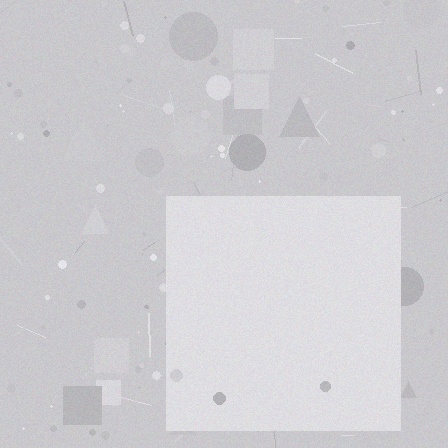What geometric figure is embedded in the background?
A square is embedded in the background.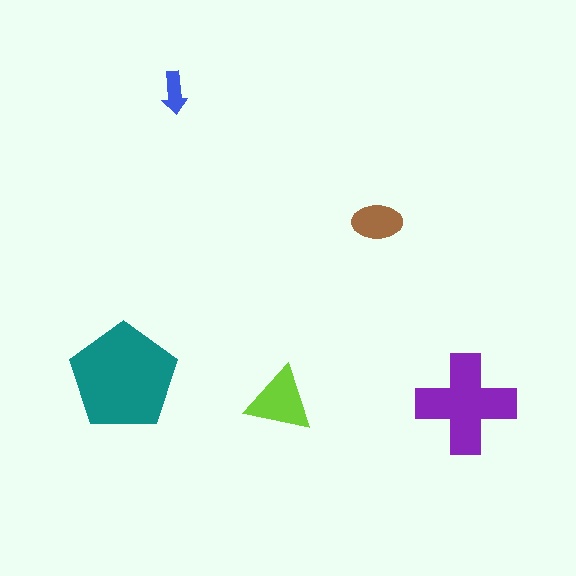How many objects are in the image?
There are 5 objects in the image.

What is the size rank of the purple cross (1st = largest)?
2nd.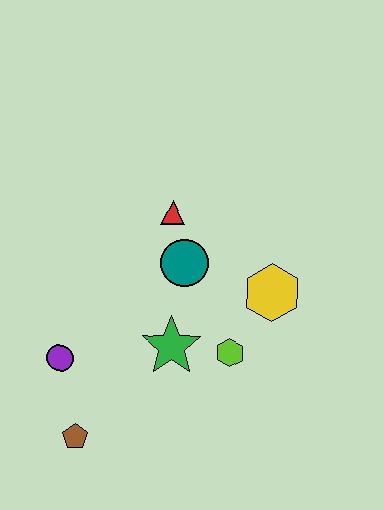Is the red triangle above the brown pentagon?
Yes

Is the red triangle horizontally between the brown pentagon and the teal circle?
Yes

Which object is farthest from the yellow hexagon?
The brown pentagon is farthest from the yellow hexagon.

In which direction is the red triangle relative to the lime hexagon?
The red triangle is above the lime hexagon.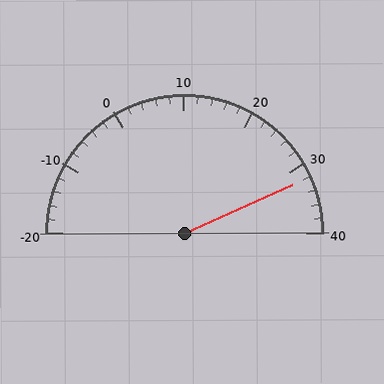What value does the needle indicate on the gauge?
The needle indicates approximately 32.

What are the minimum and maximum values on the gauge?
The gauge ranges from -20 to 40.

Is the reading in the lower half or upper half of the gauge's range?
The reading is in the upper half of the range (-20 to 40).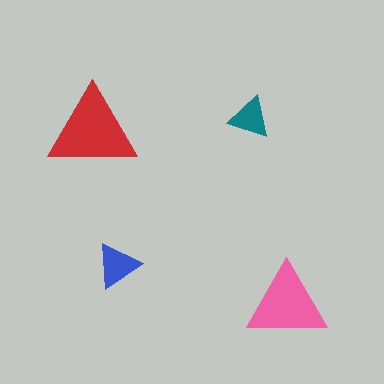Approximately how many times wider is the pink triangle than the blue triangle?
About 2 times wider.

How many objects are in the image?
There are 4 objects in the image.